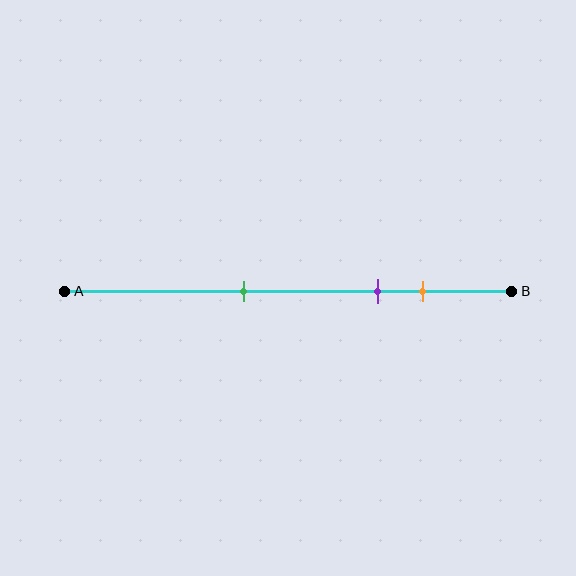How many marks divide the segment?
There are 3 marks dividing the segment.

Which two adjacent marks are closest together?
The purple and orange marks are the closest adjacent pair.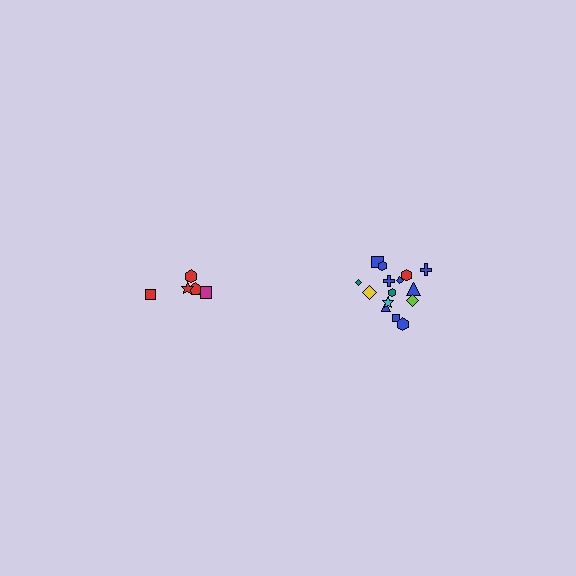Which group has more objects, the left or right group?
The right group.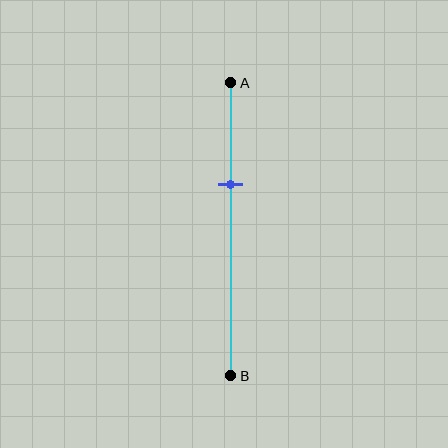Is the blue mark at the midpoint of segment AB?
No, the mark is at about 35% from A, not at the 50% midpoint.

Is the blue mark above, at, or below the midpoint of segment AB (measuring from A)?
The blue mark is above the midpoint of segment AB.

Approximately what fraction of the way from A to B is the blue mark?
The blue mark is approximately 35% of the way from A to B.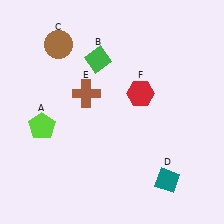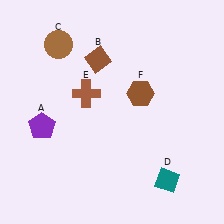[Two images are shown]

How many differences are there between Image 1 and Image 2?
There are 3 differences between the two images.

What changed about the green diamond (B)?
In Image 1, B is green. In Image 2, it changed to brown.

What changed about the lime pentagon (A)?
In Image 1, A is lime. In Image 2, it changed to purple.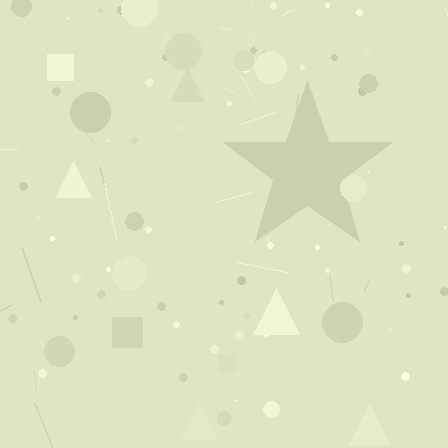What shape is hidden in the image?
A star is hidden in the image.